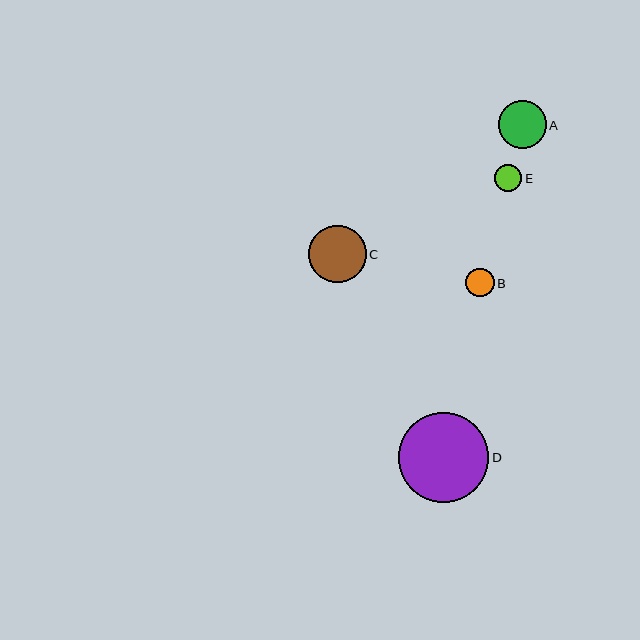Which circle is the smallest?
Circle E is the smallest with a size of approximately 27 pixels.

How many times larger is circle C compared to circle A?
Circle C is approximately 1.2 times the size of circle A.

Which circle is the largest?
Circle D is the largest with a size of approximately 90 pixels.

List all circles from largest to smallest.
From largest to smallest: D, C, A, B, E.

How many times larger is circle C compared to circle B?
Circle C is approximately 2.0 times the size of circle B.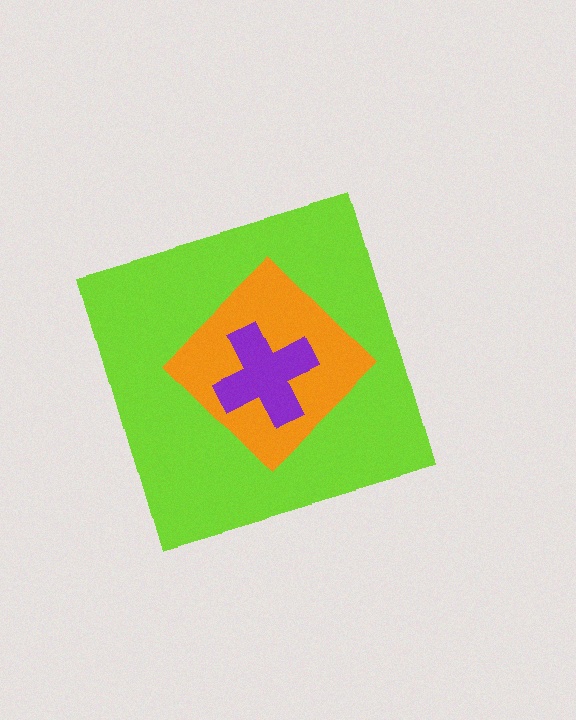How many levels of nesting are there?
3.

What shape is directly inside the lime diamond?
The orange diamond.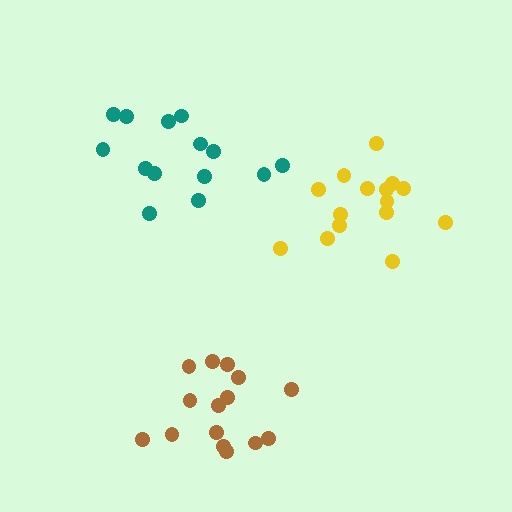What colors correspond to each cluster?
The clusters are colored: yellow, teal, brown.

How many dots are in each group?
Group 1: 15 dots, Group 2: 14 dots, Group 3: 15 dots (44 total).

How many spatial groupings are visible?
There are 3 spatial groupings.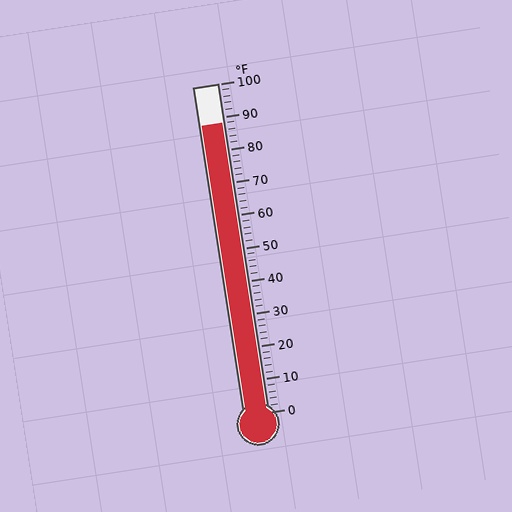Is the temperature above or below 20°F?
The temperature is above 20°F.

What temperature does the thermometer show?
The thermometer shows approximately 88°F.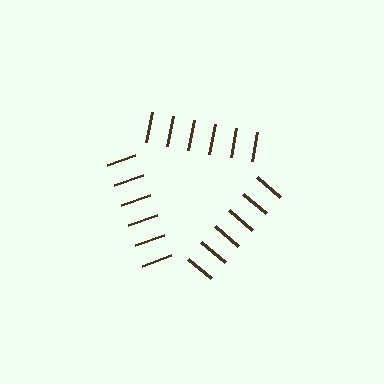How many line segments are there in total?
18 — 6 along each of the 3 edges.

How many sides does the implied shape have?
3 sides — the line-ends trace a triangle.